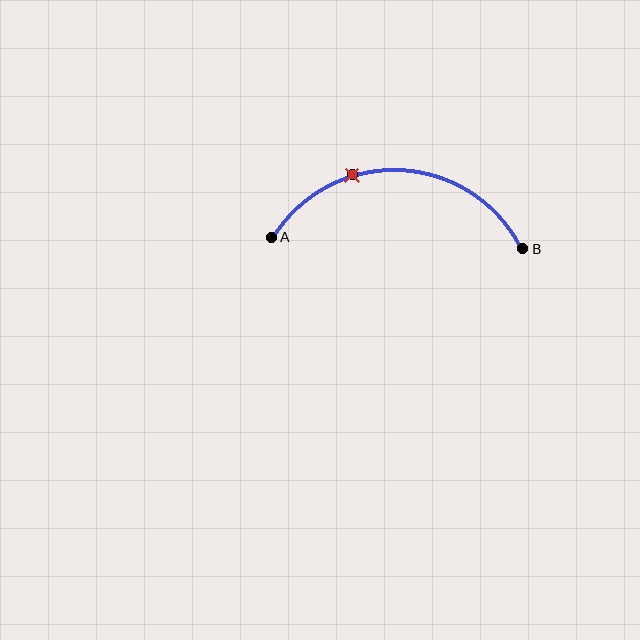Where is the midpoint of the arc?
The arc midpoint is the point on the curve farthest from the straight line joining A and B. It sits above that line.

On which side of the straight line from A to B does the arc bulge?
The arc bulges above the straight line connecting A and B.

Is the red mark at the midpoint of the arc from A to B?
No. The red mark lies on the arc but is closer to endpoint A. The arc midpoint would be at the point on the curve equidistant along the arc from both A and B.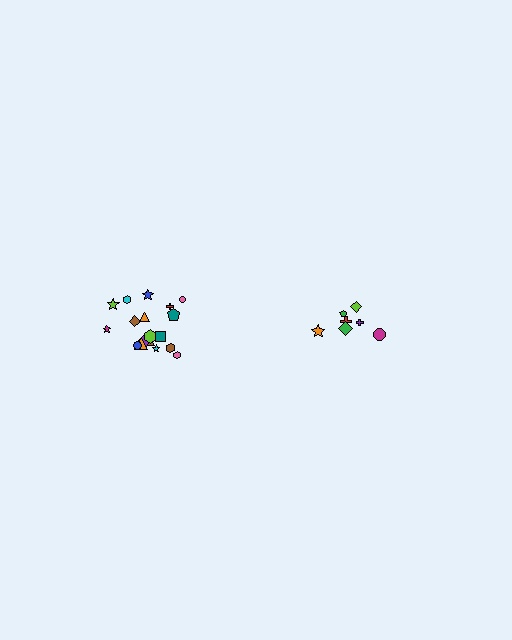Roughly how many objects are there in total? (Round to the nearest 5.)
Roughly 25 objects in total.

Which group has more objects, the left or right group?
The left group.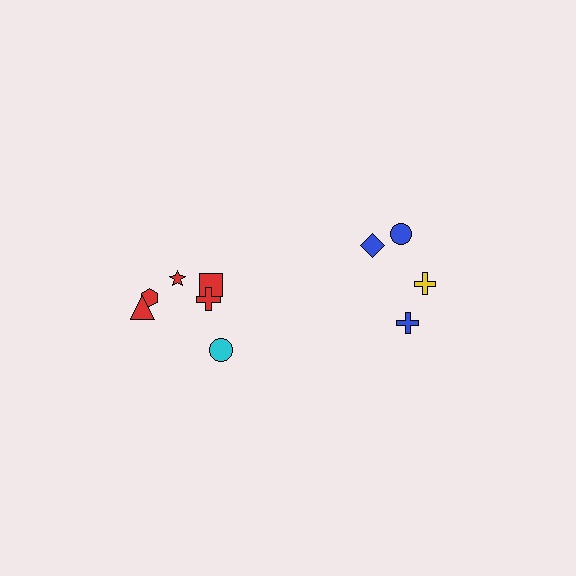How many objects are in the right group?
There are 4 objects.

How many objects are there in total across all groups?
There are 10 objects.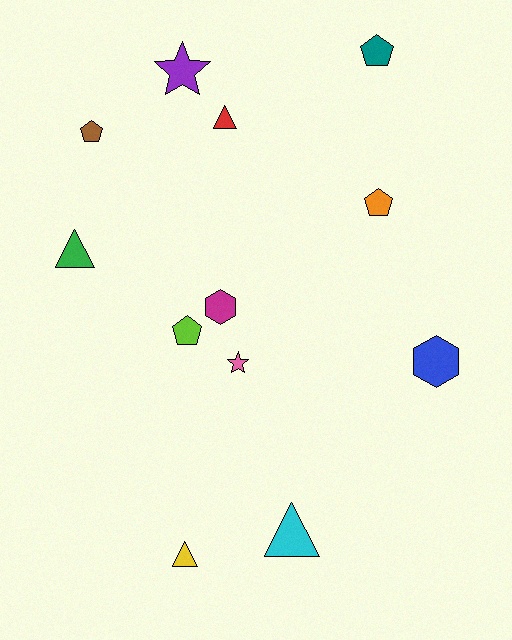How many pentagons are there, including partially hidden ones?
There are 4 pentagons.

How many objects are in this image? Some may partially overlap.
There are 12 objects.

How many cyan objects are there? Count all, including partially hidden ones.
There is 1 cyan object.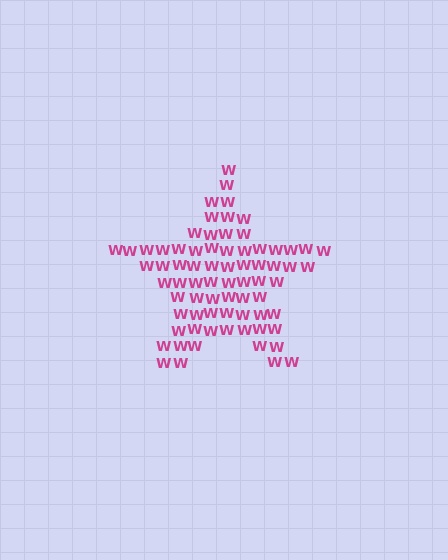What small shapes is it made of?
It is made of small letter W's.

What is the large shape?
The large shape is a star.